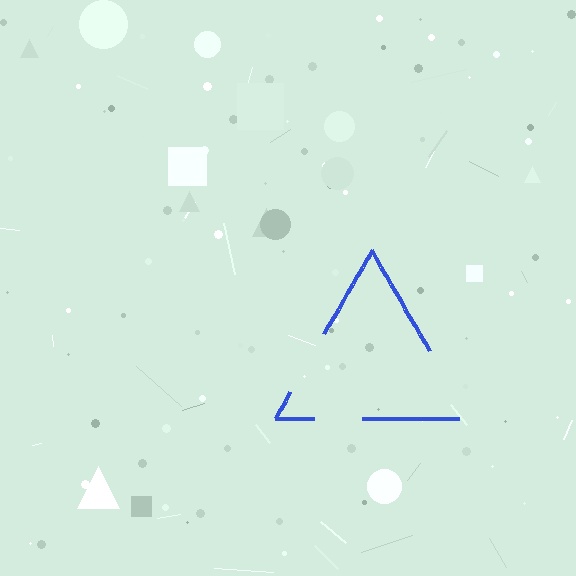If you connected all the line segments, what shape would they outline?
They would outline a triangle.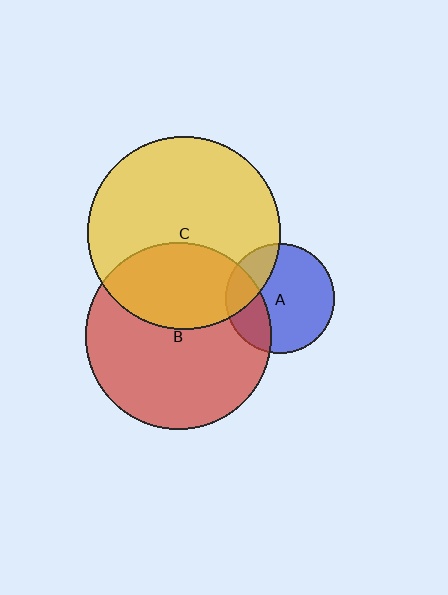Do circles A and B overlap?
Yes.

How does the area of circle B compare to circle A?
Approximately 2.9 times.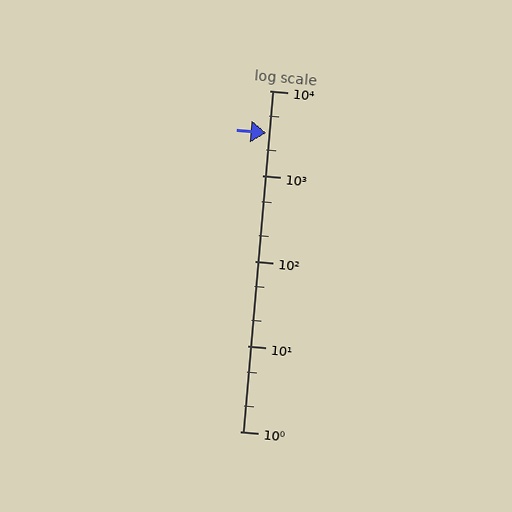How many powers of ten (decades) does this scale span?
The scale spans 4 decades, from 1 to 10000.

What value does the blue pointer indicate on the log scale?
The pointer indicates approximately 3200.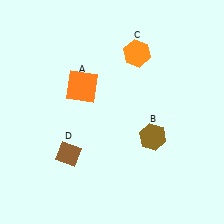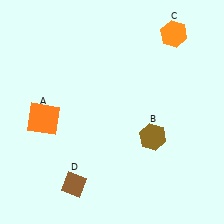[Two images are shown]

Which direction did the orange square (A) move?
The orange square (A) moved left.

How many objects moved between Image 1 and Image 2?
3 objects moved between the two images.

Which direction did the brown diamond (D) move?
The brown diamond (D) moved down.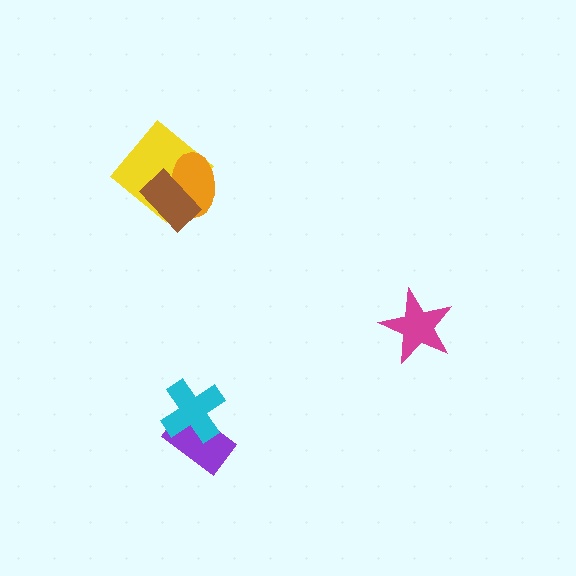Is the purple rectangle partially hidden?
Yes, it is partially covered by another shape.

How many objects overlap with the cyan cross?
1 object overlaps with the cyan cross.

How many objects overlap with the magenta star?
0 objects overlap with the magenta star.